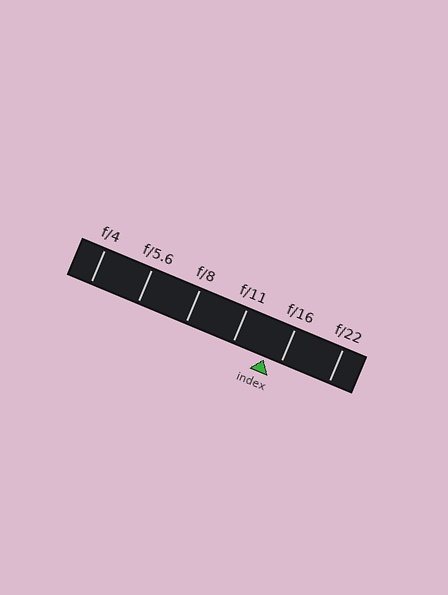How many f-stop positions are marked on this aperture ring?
There are 6 f-stop positions marked.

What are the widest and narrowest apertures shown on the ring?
The widest aperture shown is f/4 and the narrowest is f/22.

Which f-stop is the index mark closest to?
The index mark is closest to f/16.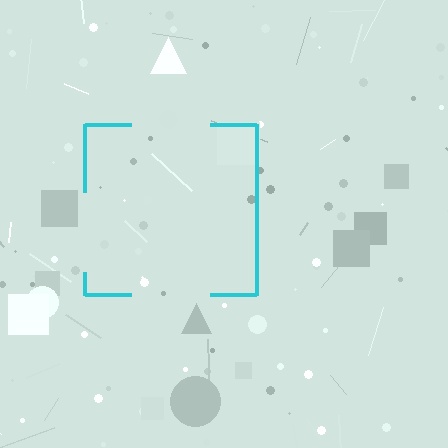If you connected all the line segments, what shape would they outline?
They would outline a square.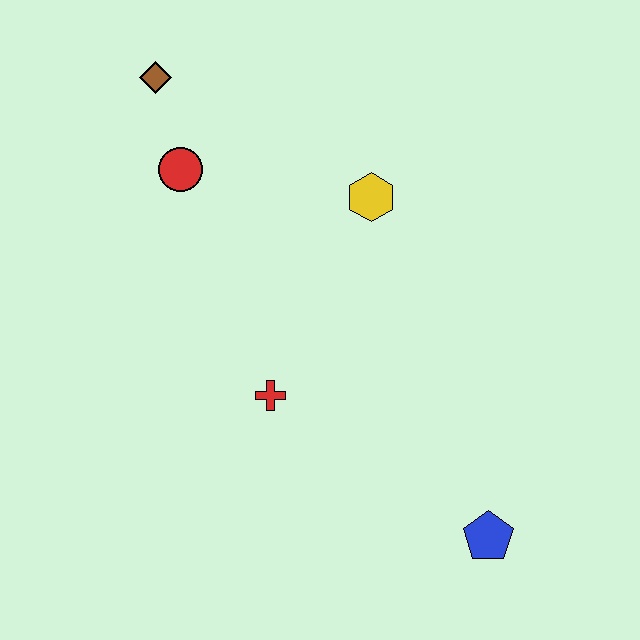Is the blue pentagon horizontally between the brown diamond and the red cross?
No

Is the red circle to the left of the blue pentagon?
Yes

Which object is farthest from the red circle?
The blue pentagon is farthest from the red circle.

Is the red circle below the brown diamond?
Yes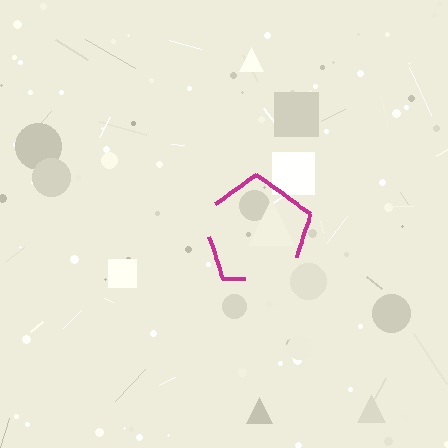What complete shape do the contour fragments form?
The contour fragments form a pentagon.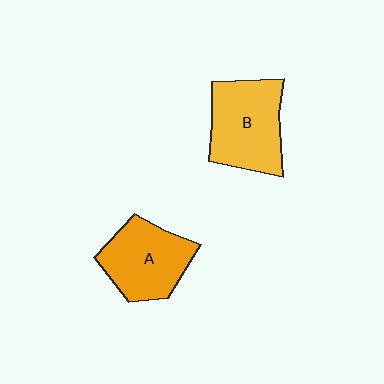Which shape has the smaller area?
Shape A (orange).